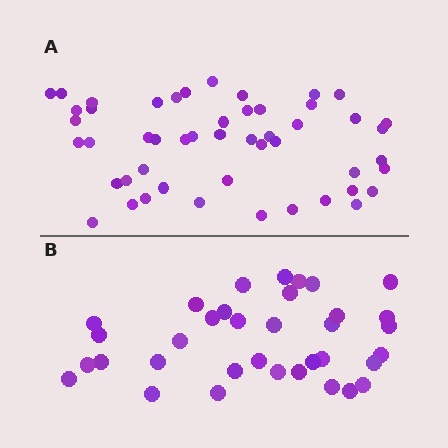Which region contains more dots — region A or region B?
Region A (the top region) has more dots.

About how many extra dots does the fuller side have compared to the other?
Region A has approximately 15 more dots than region B.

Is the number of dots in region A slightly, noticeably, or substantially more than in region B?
Region A has noticeably more, but not dramatically so. The ratio is roughly 1.4 to 1.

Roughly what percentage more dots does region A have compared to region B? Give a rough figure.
About 45% more.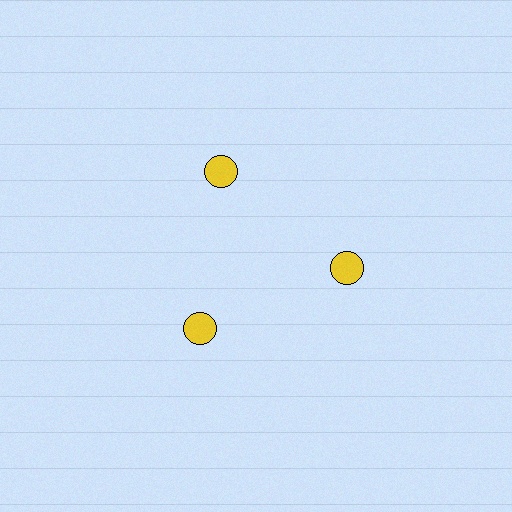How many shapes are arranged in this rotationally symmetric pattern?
There are 3 shapes, arranged in 3 groups of 1.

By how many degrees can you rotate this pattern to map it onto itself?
The pattern maps onto itself every 120 degrees of rotation.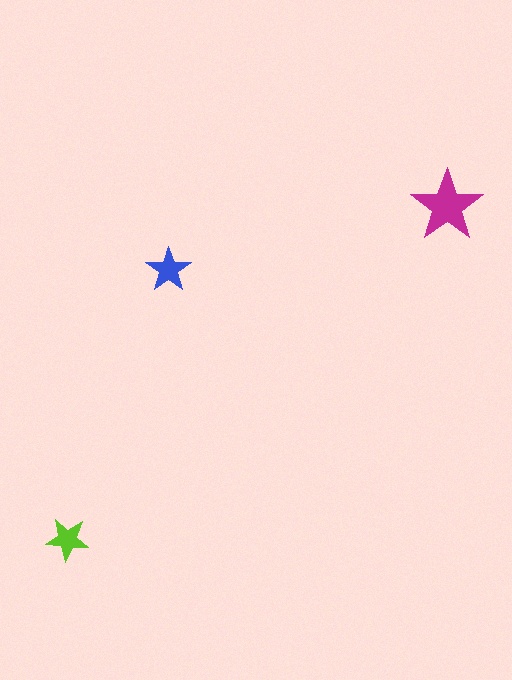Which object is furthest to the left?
The lime star is leftmost.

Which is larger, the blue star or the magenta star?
The magenta one.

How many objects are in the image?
There are 3 objects in the image.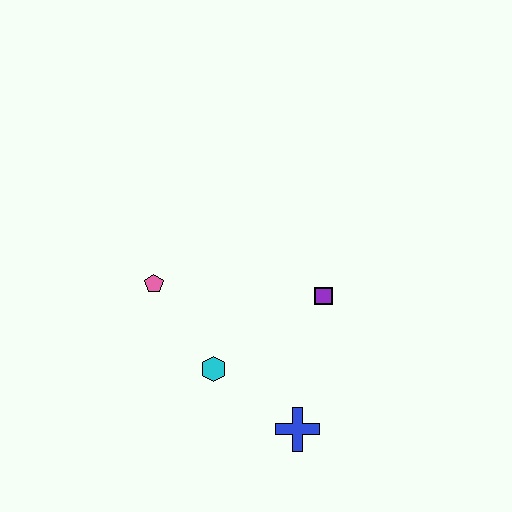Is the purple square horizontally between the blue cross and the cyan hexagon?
No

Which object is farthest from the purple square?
The pink pentagon is farthest from the purple square.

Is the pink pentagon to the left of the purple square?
Yes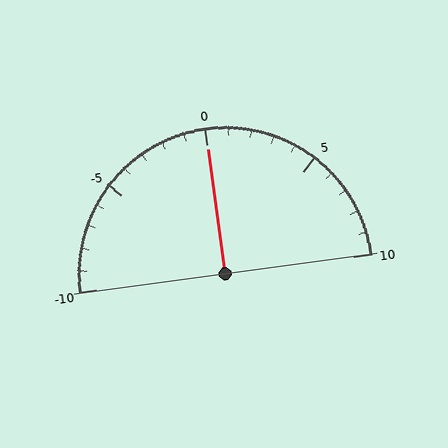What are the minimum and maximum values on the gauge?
The gauge ranges from -10 to 10.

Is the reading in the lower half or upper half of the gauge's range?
The reading is in the upper half of the range (-10 to 10).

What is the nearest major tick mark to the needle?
The nearest major tick mark is 0.